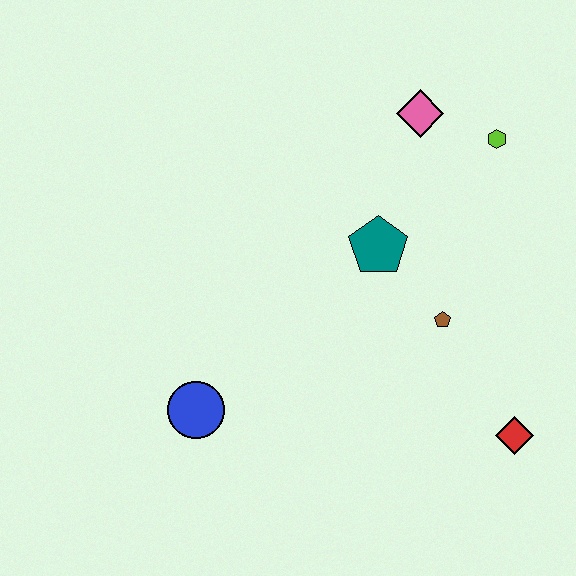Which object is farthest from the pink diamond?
The blue circle is farthest from the pink diamond.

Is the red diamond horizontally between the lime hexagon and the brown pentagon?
No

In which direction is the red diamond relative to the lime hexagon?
The red diamond is below the lime hexagon.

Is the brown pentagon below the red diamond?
No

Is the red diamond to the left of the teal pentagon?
No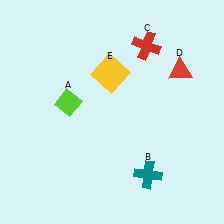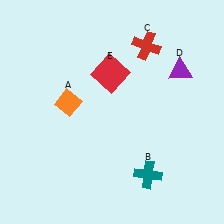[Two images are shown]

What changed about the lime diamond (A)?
In Image 1, A is lime. In Image 2, it changed to orange.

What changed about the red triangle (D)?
In Image 1, D is red. In Image 2, it changed to purple.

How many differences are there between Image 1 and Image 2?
There are 3 differences between the two images.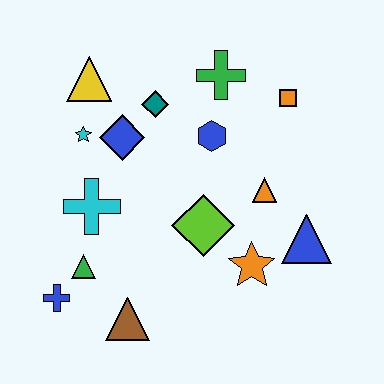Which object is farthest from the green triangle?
The orange square is farthest from the green triangle.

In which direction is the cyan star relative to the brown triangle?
The cyan star is above the brown triangle.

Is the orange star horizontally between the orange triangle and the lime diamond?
Yes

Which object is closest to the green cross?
The blue hexagon is closest to the green cross.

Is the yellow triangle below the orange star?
No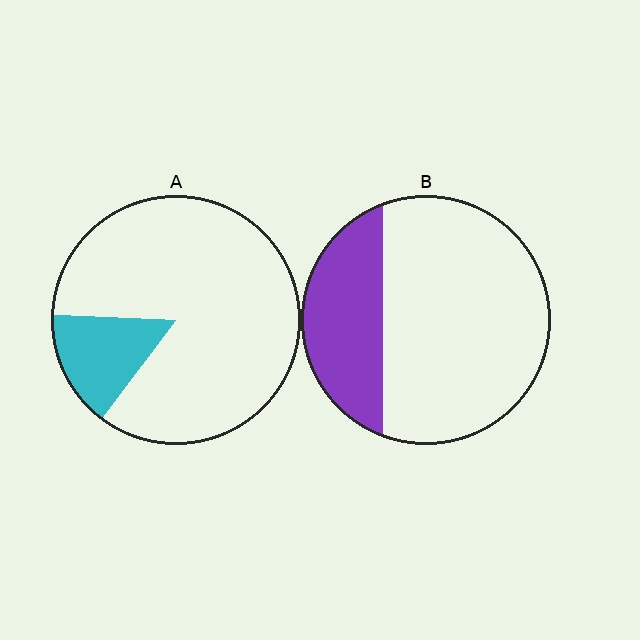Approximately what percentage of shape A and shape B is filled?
A is approximately 15% and B is approximately 30%.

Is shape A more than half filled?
No.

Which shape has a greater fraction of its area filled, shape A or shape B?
Shape B.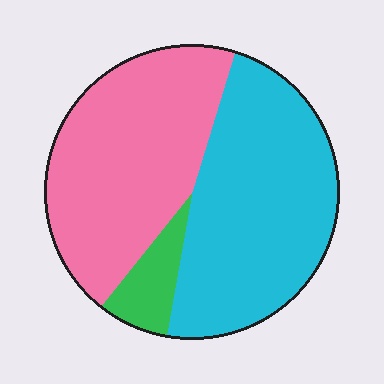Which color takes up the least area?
Green, at roughly 10%.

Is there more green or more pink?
Pink.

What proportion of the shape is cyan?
Cyan covers 48% of the shape.